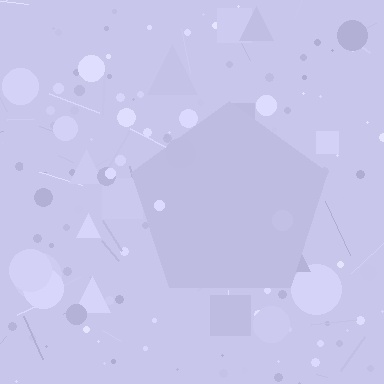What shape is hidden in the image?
A pentagon is hidden in the image.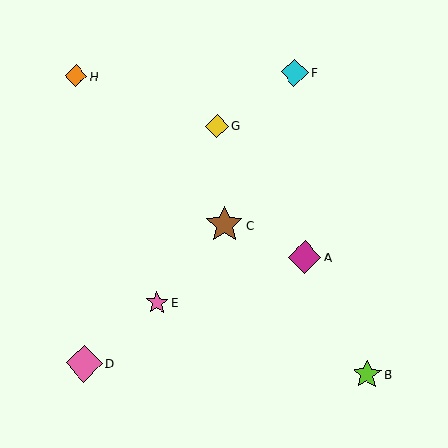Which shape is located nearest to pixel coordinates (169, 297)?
The pink star (labeled E) at (157, 303) is nearest to that location.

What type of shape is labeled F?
Shape F is a cyan diamond.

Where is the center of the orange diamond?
The center of the orange diamond is at (76, 76).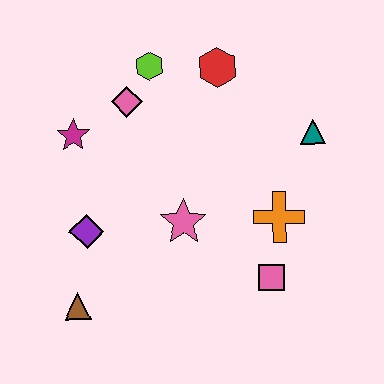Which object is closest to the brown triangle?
The purple diamond is closest to the brown triangle.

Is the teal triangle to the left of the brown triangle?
No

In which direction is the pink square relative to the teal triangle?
The pink square is below the teal triangle.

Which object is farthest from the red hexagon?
The brown triangle is farthest from the red hexagon.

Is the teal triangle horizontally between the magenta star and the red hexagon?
No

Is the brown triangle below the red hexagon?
Yes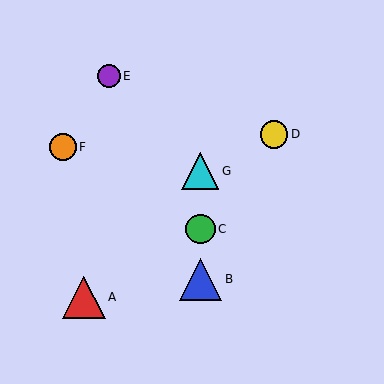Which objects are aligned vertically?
Objects B, C, G are aligned vertically.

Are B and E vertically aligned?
No, B is at x≈200 and E is at x≈109.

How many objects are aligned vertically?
3 objects (B, C, G) are aligned vertically.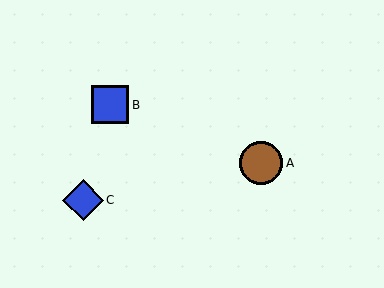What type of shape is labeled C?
Shape C is a blue diamond.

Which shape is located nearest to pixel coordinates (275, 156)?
The brown circle (labeled A) at (261, 163) is nearest to that location.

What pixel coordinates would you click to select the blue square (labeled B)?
Click at (110, 105) to select the blue square B.